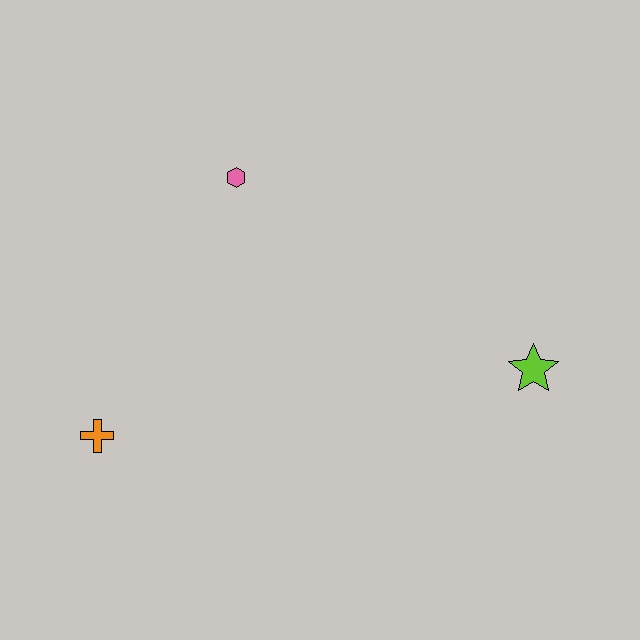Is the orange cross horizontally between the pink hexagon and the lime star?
No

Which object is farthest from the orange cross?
The lime star is farthest from the orange cross.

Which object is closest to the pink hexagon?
The orange cross is closest to the pink hexagon.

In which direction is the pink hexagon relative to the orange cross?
The pink hexagon is above the orange cross.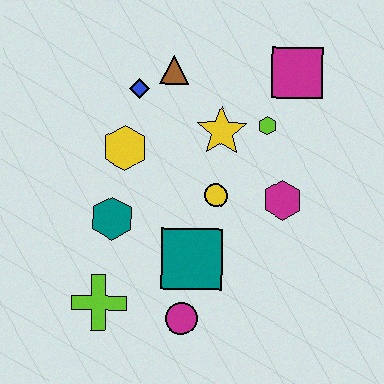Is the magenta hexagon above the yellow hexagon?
No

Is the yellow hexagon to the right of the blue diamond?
No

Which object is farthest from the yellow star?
The lime cross is farthest from the yellow star.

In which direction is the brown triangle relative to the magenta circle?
The brown triangle is above the magenta circle.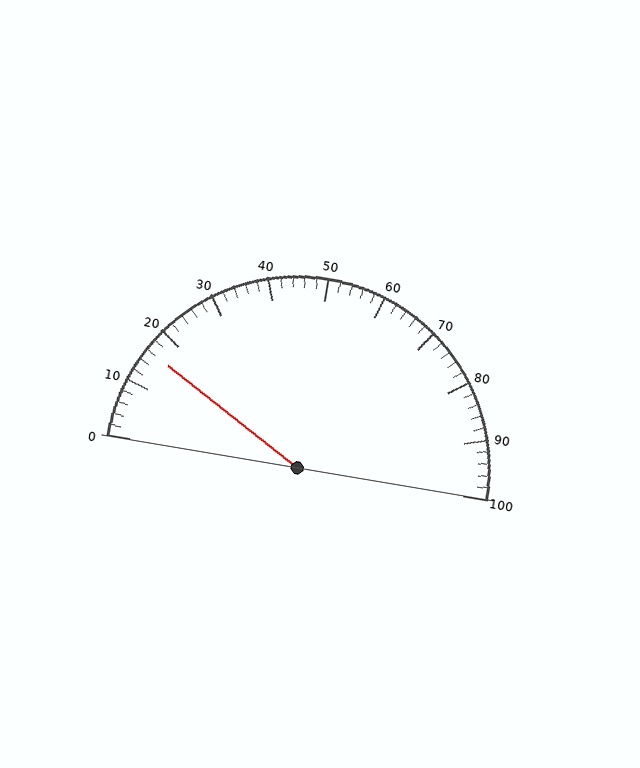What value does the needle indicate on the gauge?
The needle indicates approximately 16.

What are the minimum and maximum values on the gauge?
The gauge ranges from 0 to 100.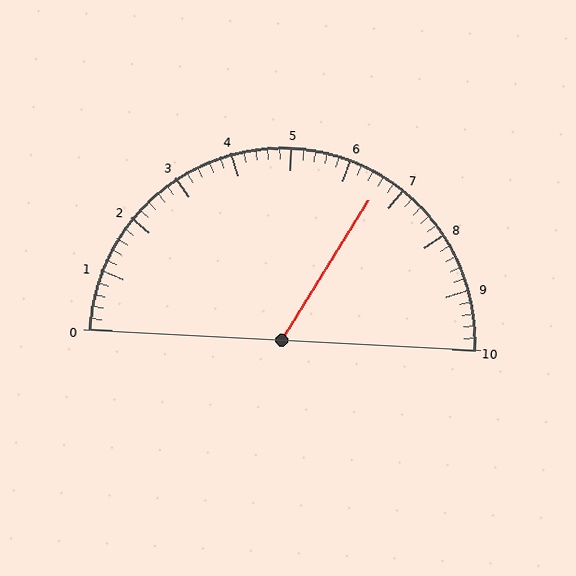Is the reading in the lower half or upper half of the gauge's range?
The reading is in the upper half of the range (0 to 10).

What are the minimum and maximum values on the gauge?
The gauge ranges from 0 to 10.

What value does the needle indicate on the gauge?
The needle indicates approximately 6.6.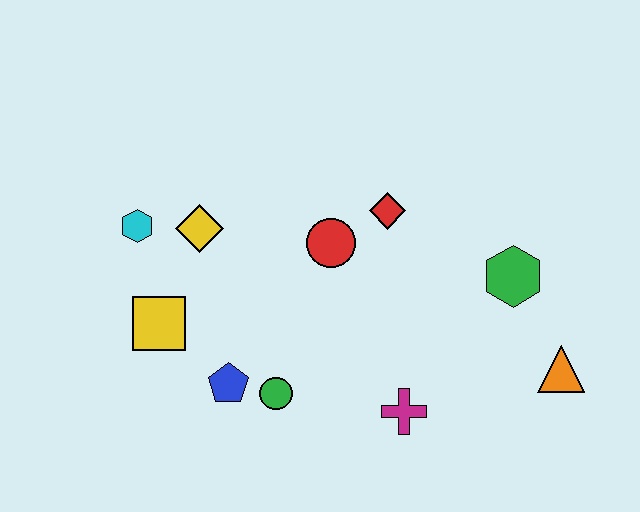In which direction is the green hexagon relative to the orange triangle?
The green hexagon is above the orange triangle.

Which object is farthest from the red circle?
The orange triangle is farthest from the red circle.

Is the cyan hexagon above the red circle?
Yes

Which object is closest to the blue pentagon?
The green circle is closest to the blue pentagon.